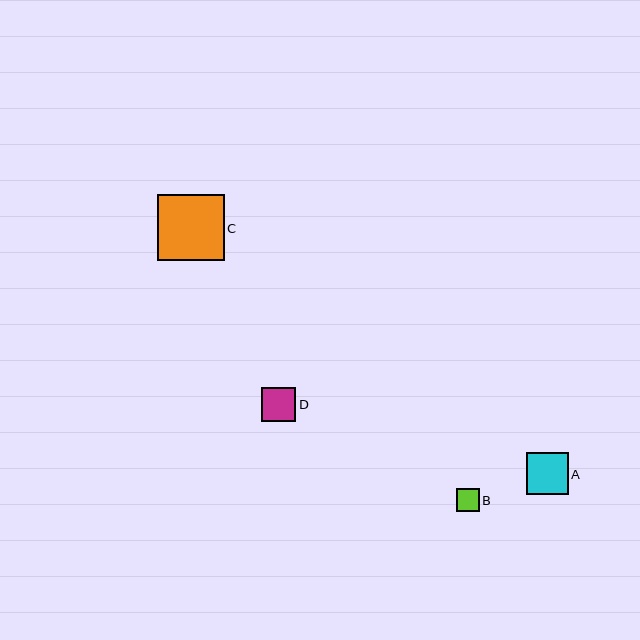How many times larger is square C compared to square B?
Square C is approximately 2.9 times the size of square B.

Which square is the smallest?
Square B is the smallest with a size of approximately 23 pixels.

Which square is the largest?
Square C is the largest with a size of approximately 66 pixels.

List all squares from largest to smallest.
From largest to smallest: C, A, D, B.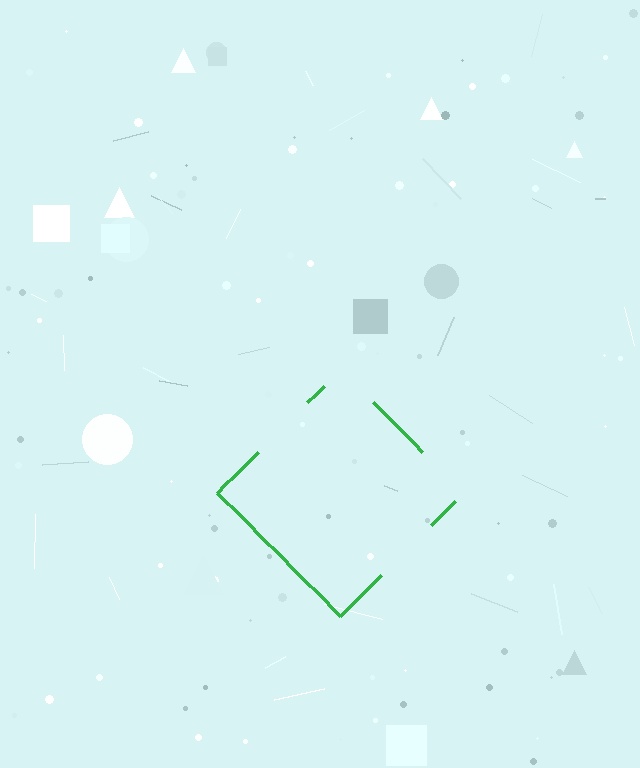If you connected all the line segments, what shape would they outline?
They would outline a diamond.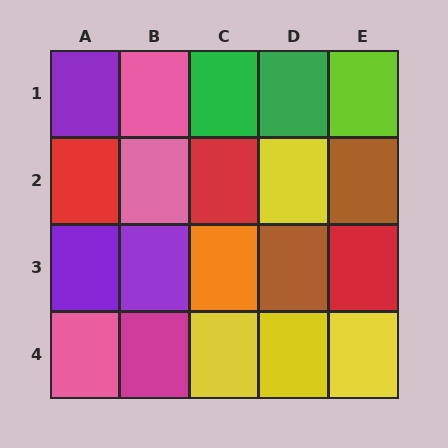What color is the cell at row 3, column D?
Brown.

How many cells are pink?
3 cells are pink.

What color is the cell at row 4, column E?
Yellow.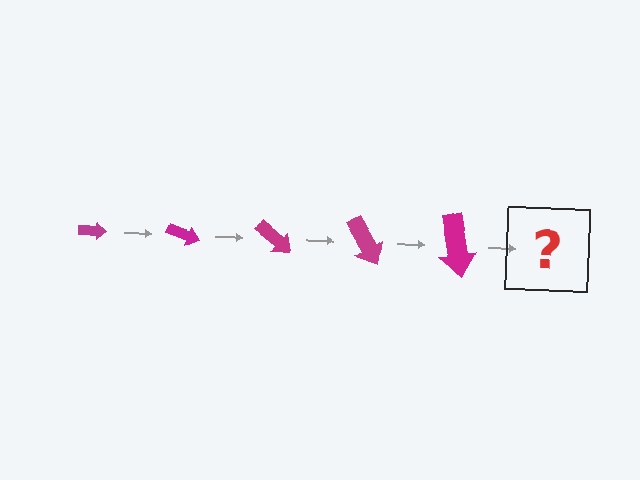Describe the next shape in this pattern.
It should be an arrow, larger than the previous one and rotated 100 degrees from the start.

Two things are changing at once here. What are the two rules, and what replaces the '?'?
The two rules are that the arrow grows larger each step and it rotates 20 degrees each step. The '?' should be an arrow, larger than the previous one and rotated 100 degrees from the start.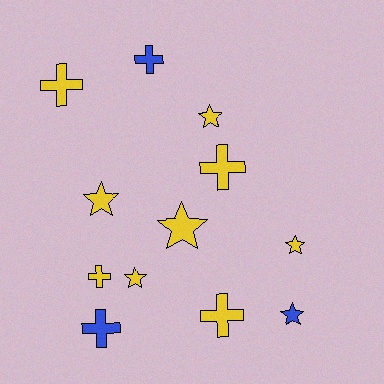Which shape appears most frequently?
Cross, with 6 objects.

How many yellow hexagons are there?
There are no yellow hexagons.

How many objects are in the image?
There are 12 objects.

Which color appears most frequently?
Yellow, with 9 objects.